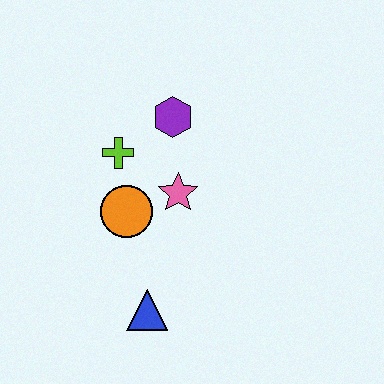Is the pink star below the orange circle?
No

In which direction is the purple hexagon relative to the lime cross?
The purple hexagon is to the right of the lime cross.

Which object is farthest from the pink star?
The blue triangle is farthest from the pink star.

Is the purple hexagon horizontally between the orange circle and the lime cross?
No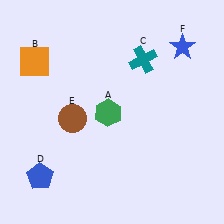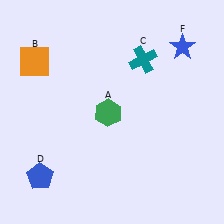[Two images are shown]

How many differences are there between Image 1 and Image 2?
There is 1 difference between the two images.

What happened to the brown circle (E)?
The brown circle (E) was removed in Image 2. It was in the bottom-left area of Image 1.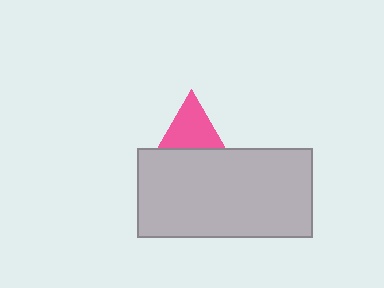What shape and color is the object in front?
The object in front is a light gray rectangle.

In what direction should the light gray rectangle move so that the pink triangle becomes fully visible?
The light gray rectangle should move down. That is the shortest direction to clear the overlap and leave the pink triangle fully visible.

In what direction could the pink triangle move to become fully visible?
The pink triangle could move up. That would shift it out from behind the light gray rectangle entirely.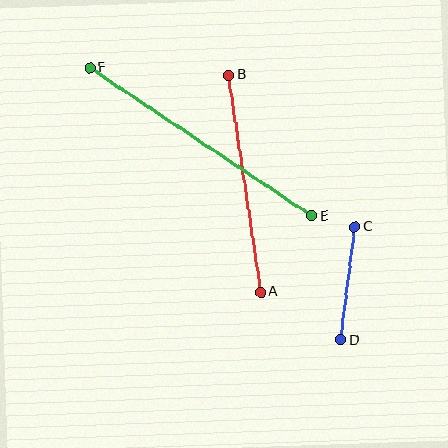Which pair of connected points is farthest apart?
Points E and F are farthest apart.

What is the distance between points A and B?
The distance is approximately 219 pixels.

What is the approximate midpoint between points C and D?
The midpoint is at approximately (348, 283) pixels.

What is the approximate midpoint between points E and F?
The midpoint is at approximately (201, 142) pixels.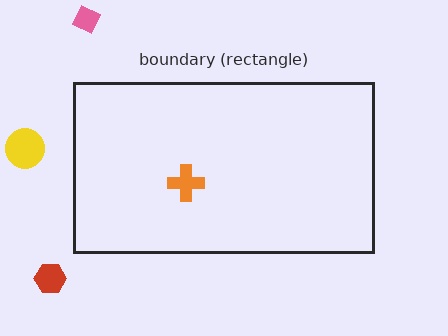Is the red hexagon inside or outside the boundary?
Outside.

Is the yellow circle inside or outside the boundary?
Outside.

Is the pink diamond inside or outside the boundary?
Outside.